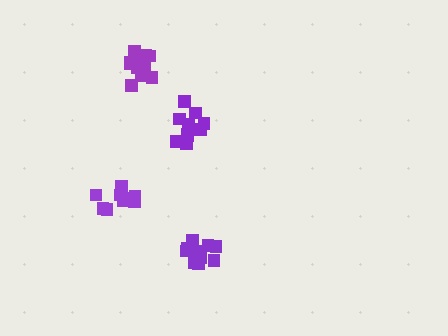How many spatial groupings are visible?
There are 4 spatial groupings.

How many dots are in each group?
Group 1: 10 dots, Group 2: 9 dots, Group 3: 12 dots, Group 4: 14 dots (45 total).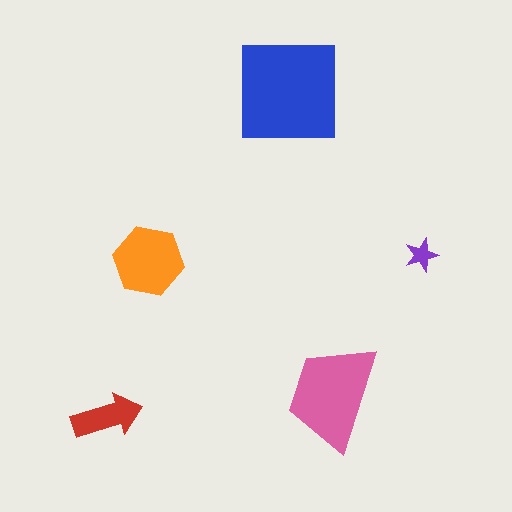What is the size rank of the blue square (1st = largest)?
1st.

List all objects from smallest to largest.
The purple star, the red arrow, the orange hexagon, the pink trapezoid, the blue square.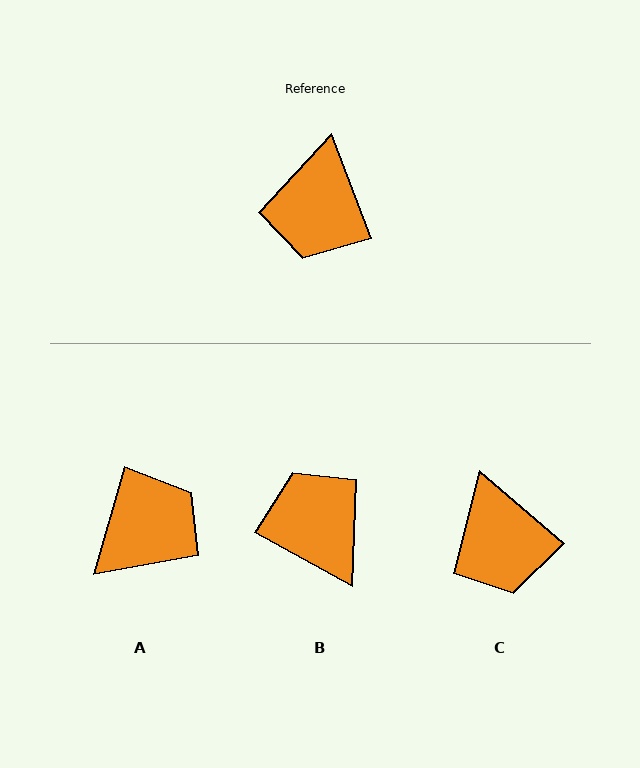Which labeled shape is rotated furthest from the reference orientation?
A, about 143 degrees away.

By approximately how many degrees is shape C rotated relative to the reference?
Approximately 28 degrees counter-clockwise.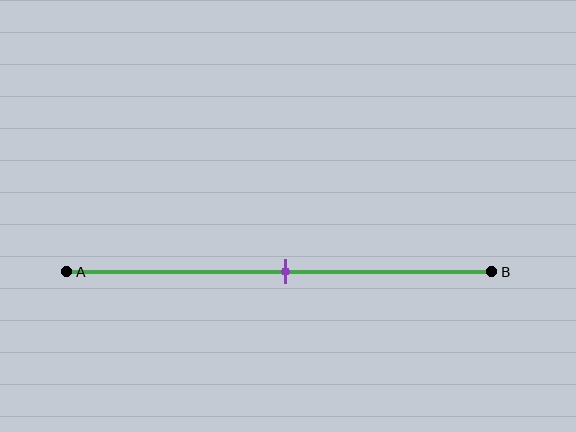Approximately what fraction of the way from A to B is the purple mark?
The purple mark is approximately 50% of the way from A to B.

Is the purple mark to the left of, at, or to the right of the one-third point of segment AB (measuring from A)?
The purple mark is to the right of the one-third point of segment AB.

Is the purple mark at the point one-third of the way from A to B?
No, the mark is at about 50% from A, not at the 33% one-third point.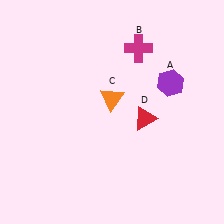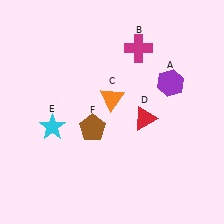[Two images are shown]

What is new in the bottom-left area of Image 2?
A brown pentagon (F) was added in the bottom-left area of Image 2.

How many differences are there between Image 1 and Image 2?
There are 2 differences between the two images.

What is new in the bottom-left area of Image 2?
A cyan star (E) was added in the bottom-left area of Image 2.